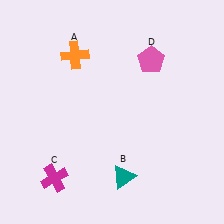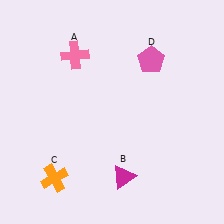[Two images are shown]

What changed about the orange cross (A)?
In Image 1, A is orange. In Image 2, it changed to pink.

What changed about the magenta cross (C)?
In Image 1, C is magenta. In Image 2, it changed to orange.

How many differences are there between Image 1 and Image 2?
There are 3 differences between the two images.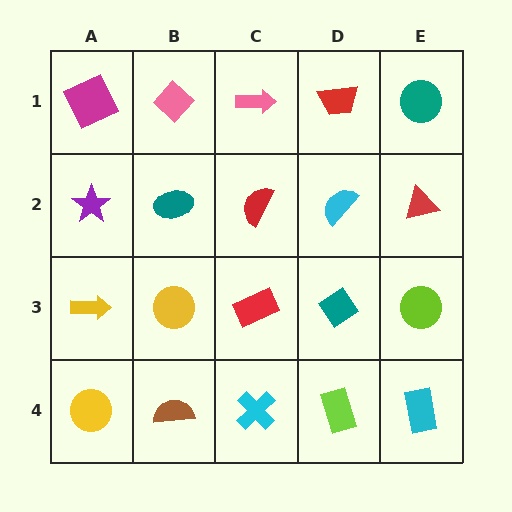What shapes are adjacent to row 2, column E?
A teal circle (row 1, column E), a lime circle (row 3, column E), a cyan semicircle (row 2, column D).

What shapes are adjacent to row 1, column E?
A red triangle (row 2, column E), a red trapezoid (row 1, column D).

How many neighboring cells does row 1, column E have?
2.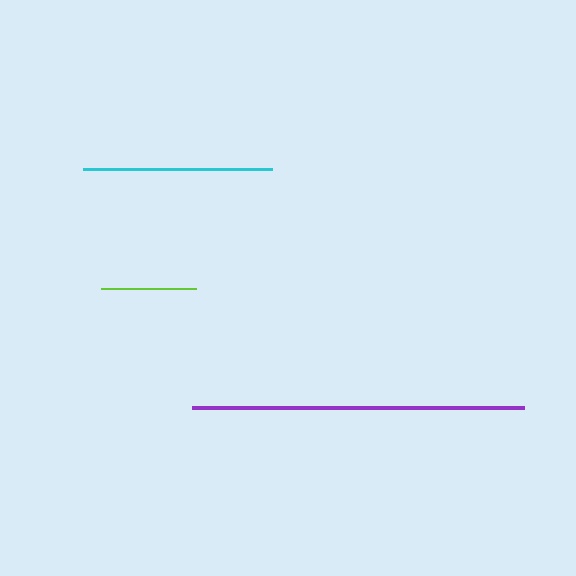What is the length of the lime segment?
The lime segment is approximately 95 pixels long.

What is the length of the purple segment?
The purple segment is approximately 332 pixels long.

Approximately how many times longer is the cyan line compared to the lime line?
The cyan line is approximately 2.0 times the length of the lime line.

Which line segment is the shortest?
The lime line is the shortest at approximately 95 pixels.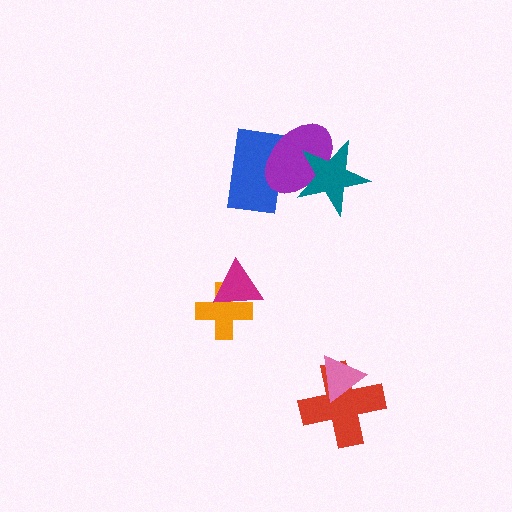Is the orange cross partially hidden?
Yes, it is partially covered by another shape.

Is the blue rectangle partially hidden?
Yes, it is partially covered by another shape.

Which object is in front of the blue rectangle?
The purple ellipse is in front of the blue rectangle.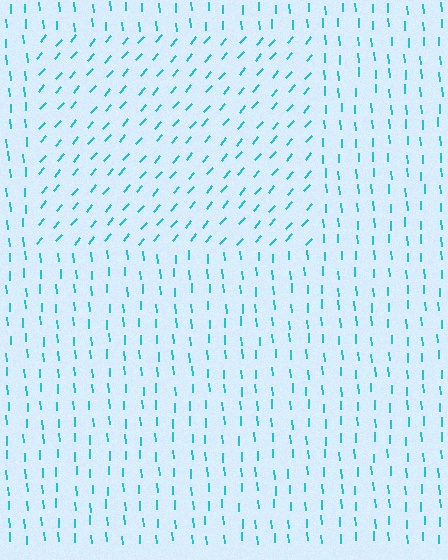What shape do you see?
I see a rectangle.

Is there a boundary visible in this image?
Yes, there is a texture boundary formed by a change in line orientation.